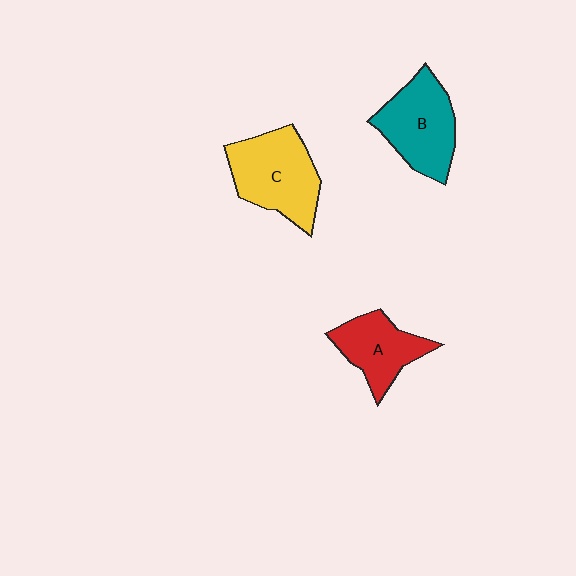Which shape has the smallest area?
Shape A (red).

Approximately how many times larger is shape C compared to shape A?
Approximately 1.4 times.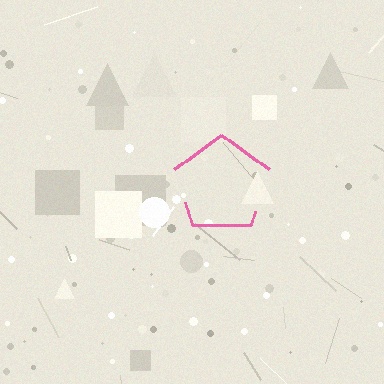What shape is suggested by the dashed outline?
The dashed outline suggests a pentagon.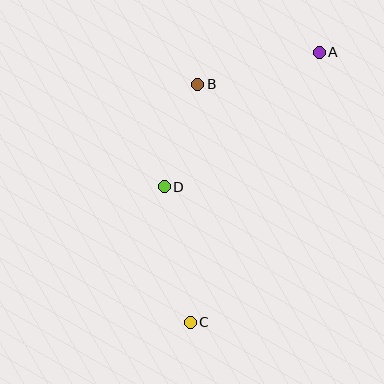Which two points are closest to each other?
Points B and D are closest to each other.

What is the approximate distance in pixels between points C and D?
The distance between C and D is approximately 138 pixels.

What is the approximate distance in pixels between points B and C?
The distance between B and C is approximately 238 pixels.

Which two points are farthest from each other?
Points A and C are farthest from each other.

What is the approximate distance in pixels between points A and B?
The distance between A and B is approximately 126 pixels.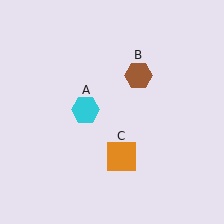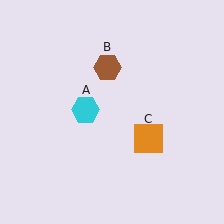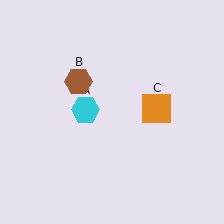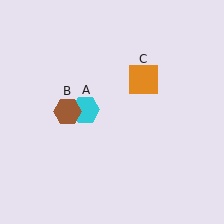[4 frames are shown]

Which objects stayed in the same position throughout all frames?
Cyan hexagon (object A) remained stationary.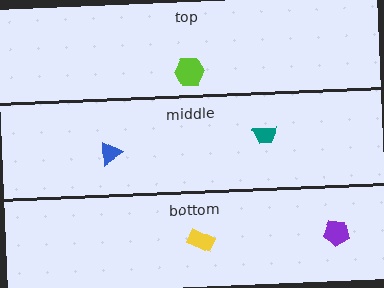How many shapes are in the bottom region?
2.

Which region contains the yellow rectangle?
The bottom region.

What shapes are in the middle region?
The teal trapezoid, the blue triangle.